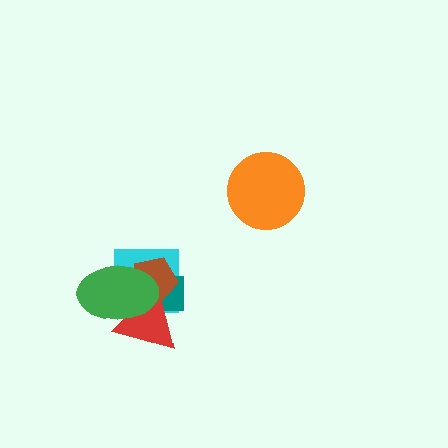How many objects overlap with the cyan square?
4 objects overlap with the cyan square.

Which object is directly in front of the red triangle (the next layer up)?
The brown pentagon is directly in front of the red triangle.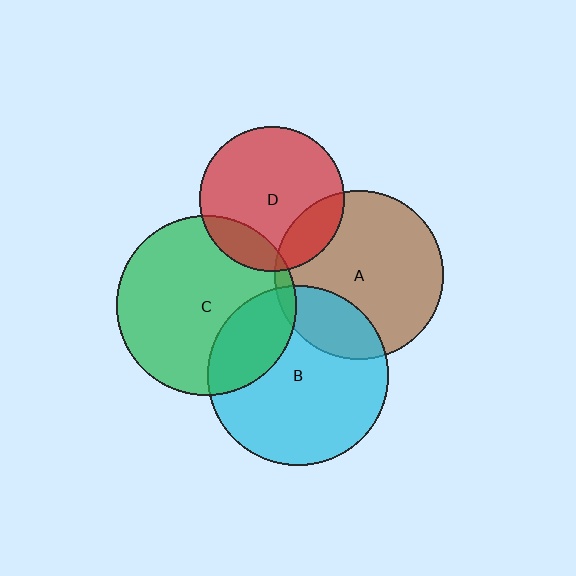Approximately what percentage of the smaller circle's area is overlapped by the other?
Approximately 25%.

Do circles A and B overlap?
Yes.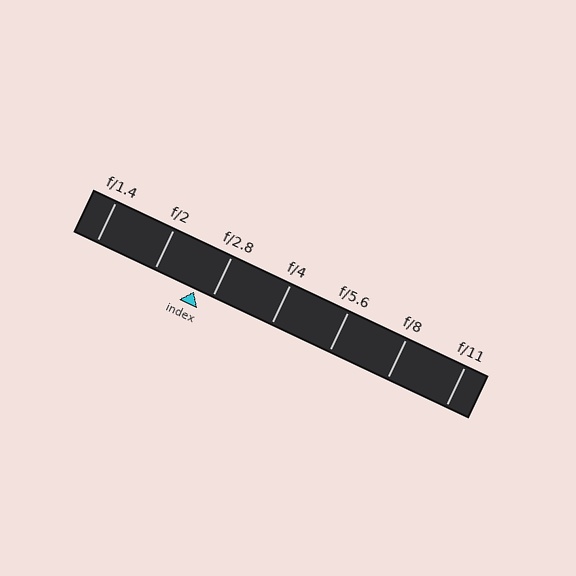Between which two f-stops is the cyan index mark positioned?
The index mark is between f/2 and f/2.8.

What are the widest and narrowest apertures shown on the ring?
The widest aperture shown is f/1.4 and the narrowest is f/11.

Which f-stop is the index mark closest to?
The index mark is closest to f/2.8.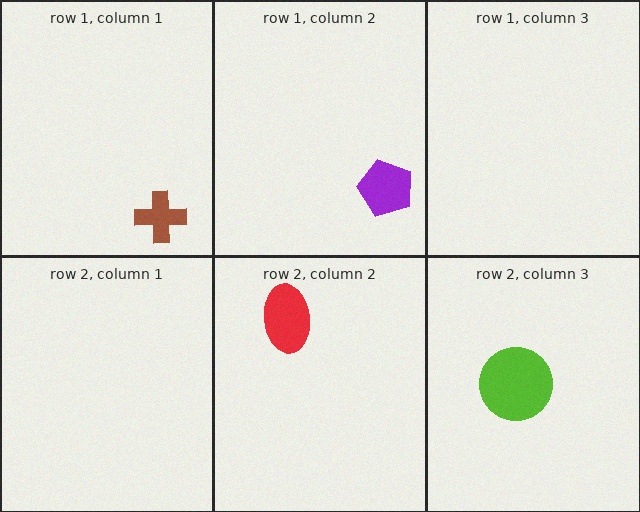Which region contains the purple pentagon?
The row 1, column 2 region.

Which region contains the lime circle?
The row 2, column 3 region.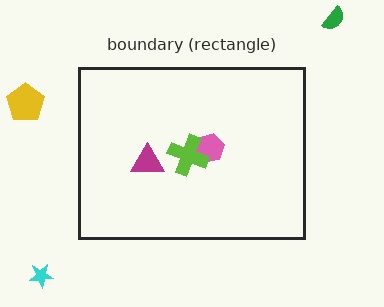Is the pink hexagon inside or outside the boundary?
Inside.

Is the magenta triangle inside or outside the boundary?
Inside.